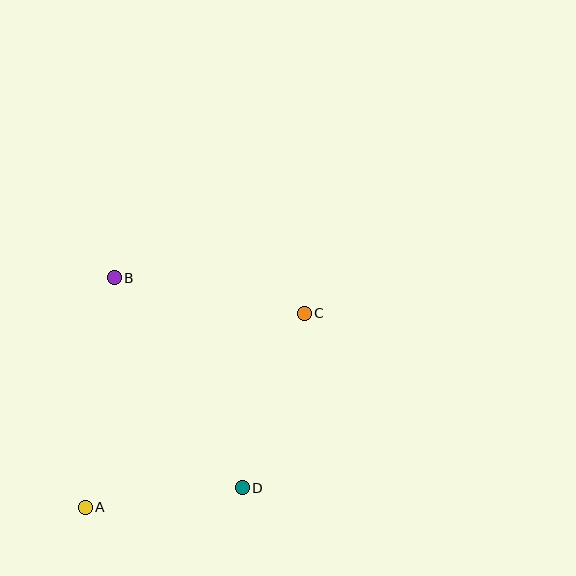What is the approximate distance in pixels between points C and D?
The distance between C and D is approximately 185 pixels.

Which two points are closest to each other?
Points A and D are closest to each other.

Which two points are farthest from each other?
Points A and C are farthest from each other.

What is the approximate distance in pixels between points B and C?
The distance between B and C is approximately 193 pixels.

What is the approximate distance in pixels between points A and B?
The distance between A and B is approximately 231 pixels.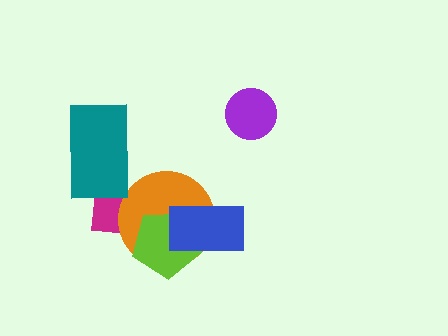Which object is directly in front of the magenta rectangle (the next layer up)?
The orange circle is directly in front of the magenta rectangle.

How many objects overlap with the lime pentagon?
3 objects overlap with the lime pentagon.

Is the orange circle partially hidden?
Yes, it is partially covered by another shape.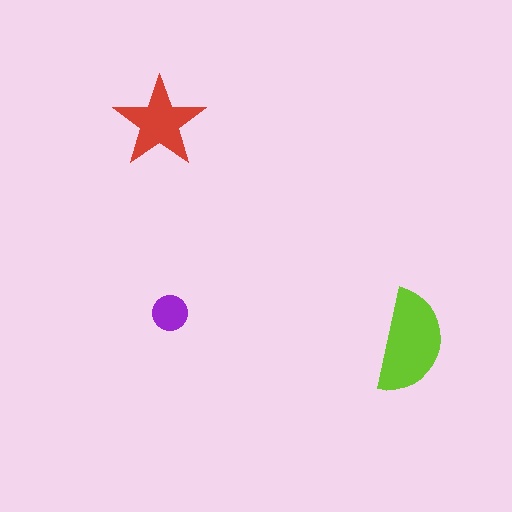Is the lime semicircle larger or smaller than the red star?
Larger.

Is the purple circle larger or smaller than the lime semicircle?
Smaller.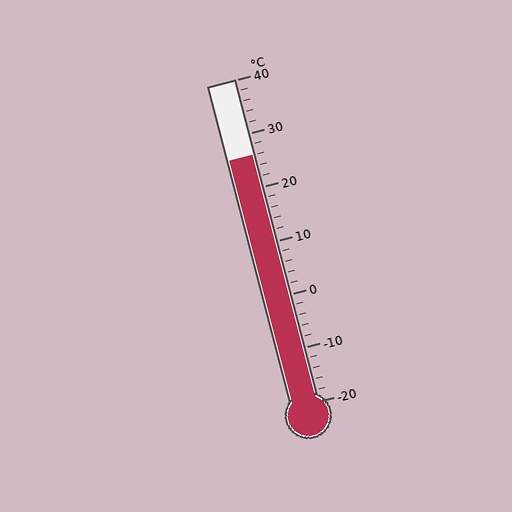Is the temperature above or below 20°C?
The temperature is above 20°C.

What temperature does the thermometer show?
The thermometer shows approximately 26°C.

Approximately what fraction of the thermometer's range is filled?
The thermometer is filled to approximately 75% of its range.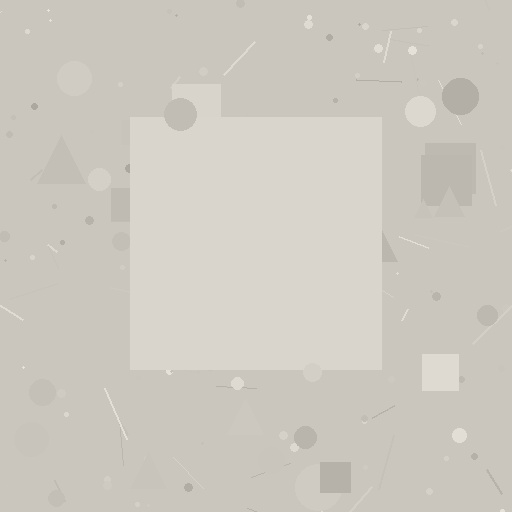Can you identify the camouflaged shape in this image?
The camouflaged shape is a square.